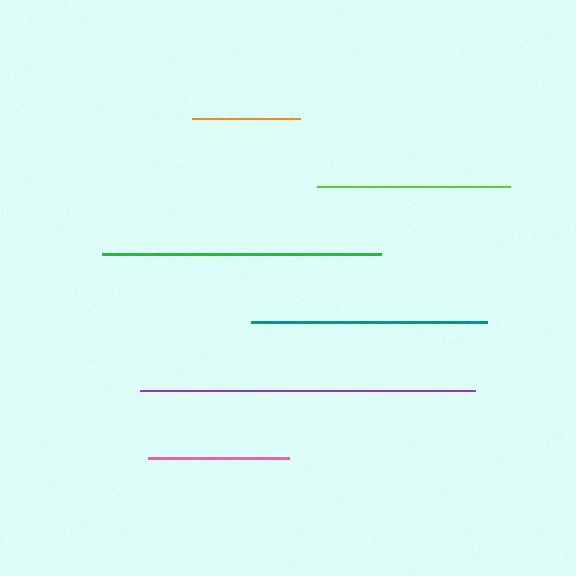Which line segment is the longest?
The purple line is the longest at approximately 335 pixels.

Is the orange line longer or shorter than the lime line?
The lime line is longer than the orange line.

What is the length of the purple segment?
The purple segment is approximately 335 pixels long.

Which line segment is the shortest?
The orange line is the shortest at approximately 108 pixels.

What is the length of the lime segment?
The lime segment is approximately 193 pixels long.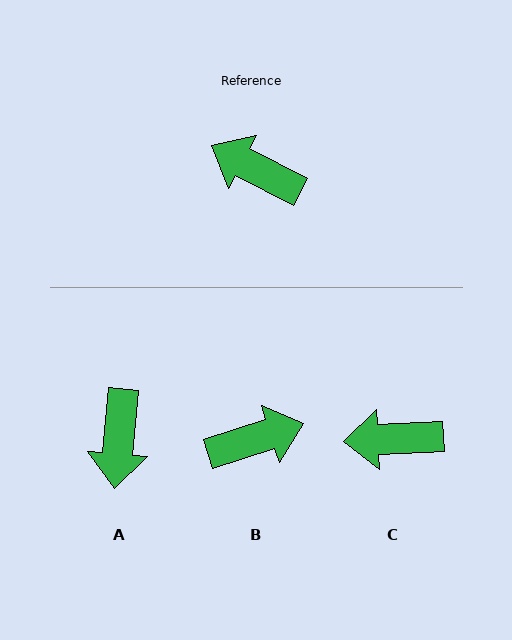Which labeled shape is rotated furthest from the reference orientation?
B, about 134 degrees away.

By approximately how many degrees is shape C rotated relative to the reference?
Approximately 30 degrees counter-clockwise.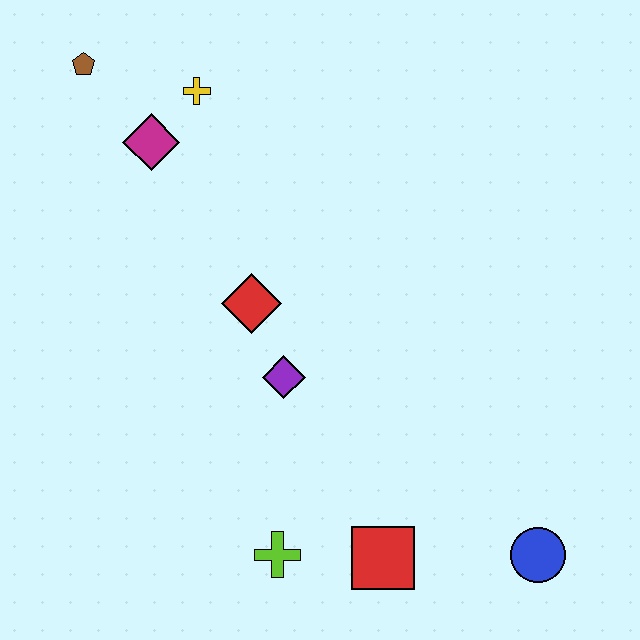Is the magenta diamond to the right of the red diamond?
No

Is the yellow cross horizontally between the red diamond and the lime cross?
No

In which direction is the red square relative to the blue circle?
The red square is to the left of the blue circle.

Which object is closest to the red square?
The lime cross is closest to the red square.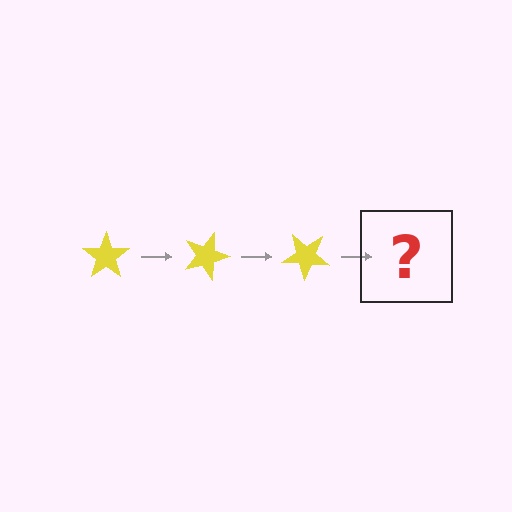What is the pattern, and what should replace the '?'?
The pattern is that the star rotates 20 degrees each step. The '?' should be a yellow star rotated 60 degrees.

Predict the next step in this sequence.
The next step is a yellow star rotated 60 degrees.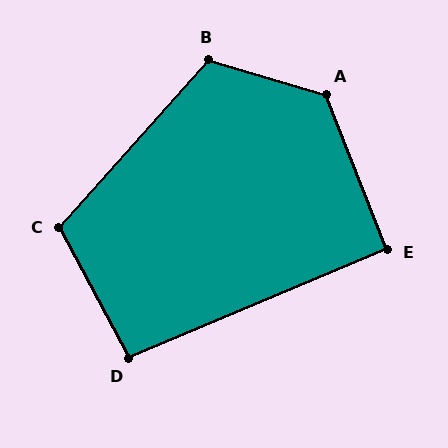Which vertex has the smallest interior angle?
E, at approximately 92 degrees.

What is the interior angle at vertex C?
Approximately 110 degrees (obtuse).